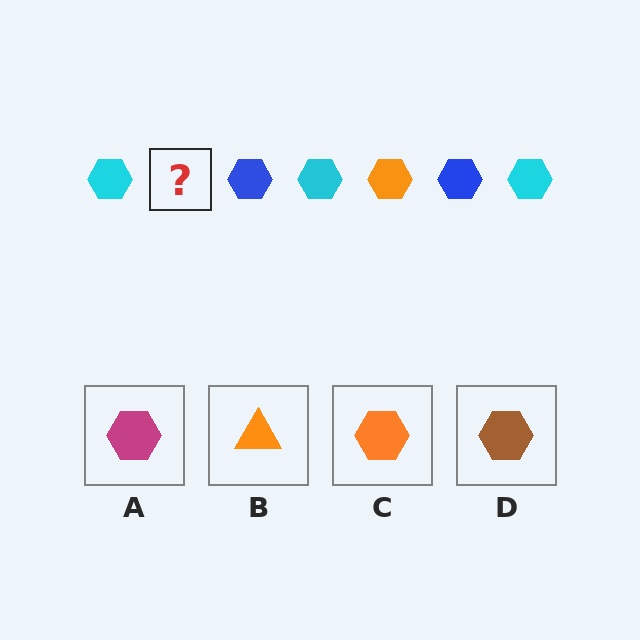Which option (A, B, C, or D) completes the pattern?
C.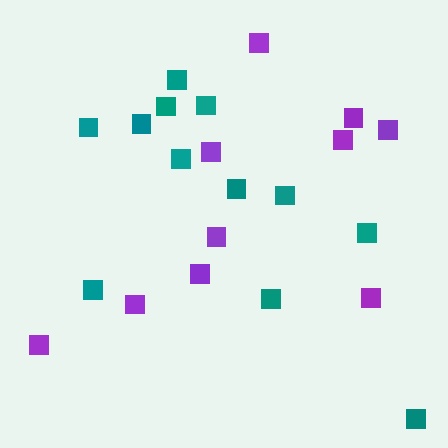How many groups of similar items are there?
There are 2 groups: one group of purple squares (10) and one group of teal squares (12).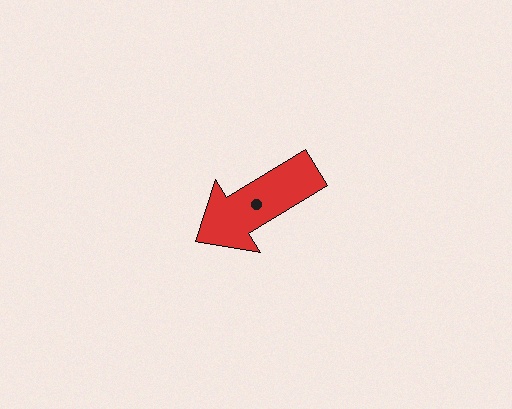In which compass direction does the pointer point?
Southwest.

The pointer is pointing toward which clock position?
Roughly 8 o'clock.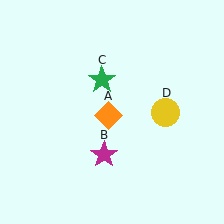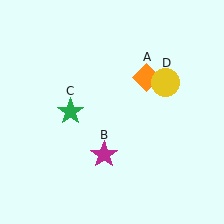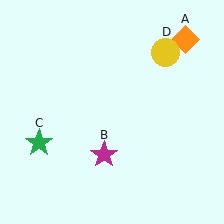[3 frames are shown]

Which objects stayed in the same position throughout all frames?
Magenta star (object B) remained stationary.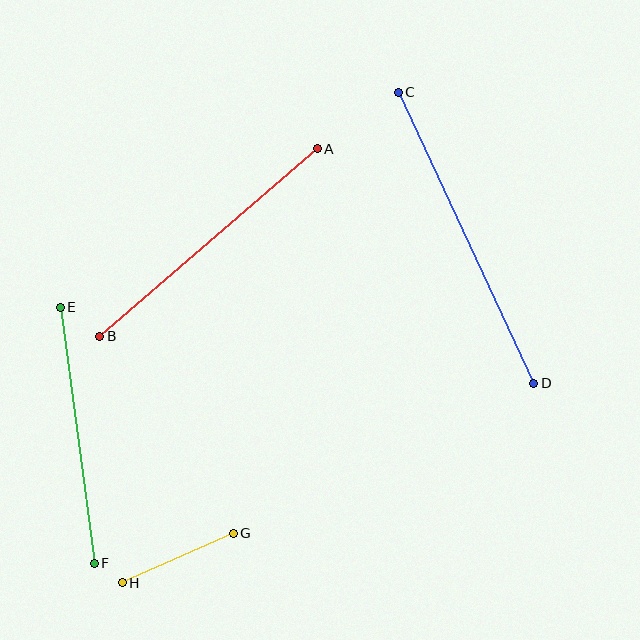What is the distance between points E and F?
The distance is approximately 258 pixels.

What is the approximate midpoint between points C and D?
The midpoint is at approximately (466, 238) pixels.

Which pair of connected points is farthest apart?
Points C and D are farthest apart.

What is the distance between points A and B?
The distance is approximately 287 pixels.